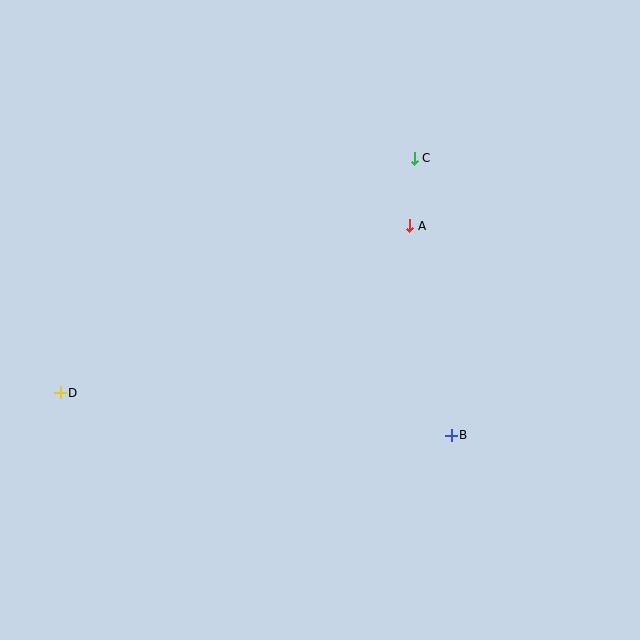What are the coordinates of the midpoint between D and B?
The midpoint between D and B is at (256, 414).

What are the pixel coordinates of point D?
Point D is at (60, 393).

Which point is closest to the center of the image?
Point A at (410, 226) is closest to the center.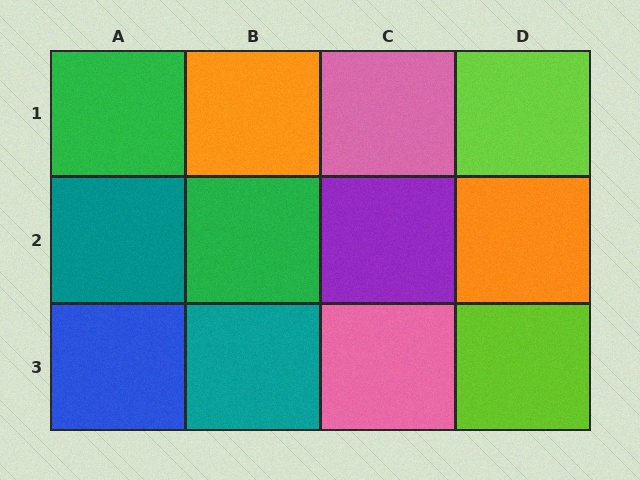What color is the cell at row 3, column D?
Lime.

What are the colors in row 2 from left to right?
Teal, green, purple, orange.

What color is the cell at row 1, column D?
Lime.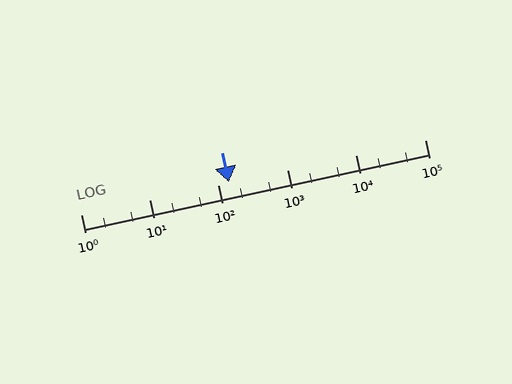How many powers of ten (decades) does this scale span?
The scale spans 5 decades, from 1 to 100000.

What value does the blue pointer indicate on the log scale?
The pointer indicates approximately 140.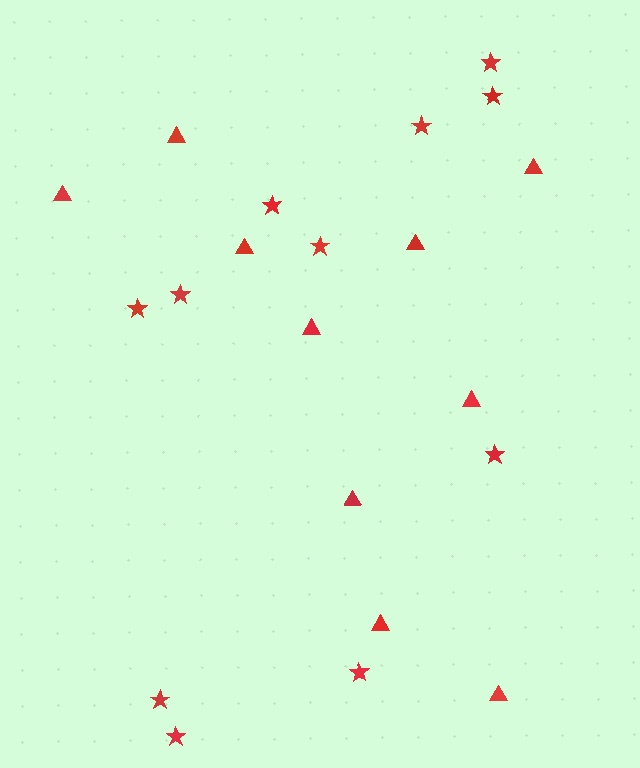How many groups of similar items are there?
There are 2 groups: one group of stars (11) and one group of triangles (10).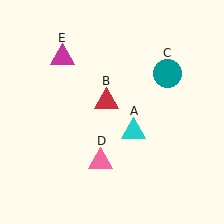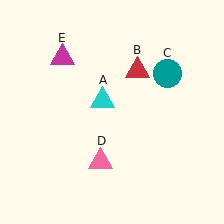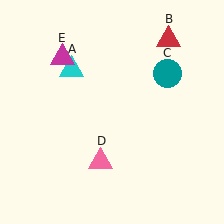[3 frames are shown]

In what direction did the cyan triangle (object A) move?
The cyan triangle (object A) moved up and to the left.